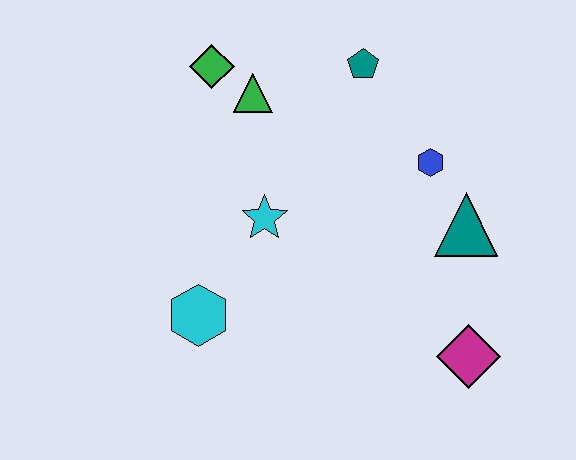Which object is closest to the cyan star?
The cyan hexagon is closest to the cyan star.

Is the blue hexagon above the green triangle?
No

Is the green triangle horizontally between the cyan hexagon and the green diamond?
No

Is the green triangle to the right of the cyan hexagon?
Yes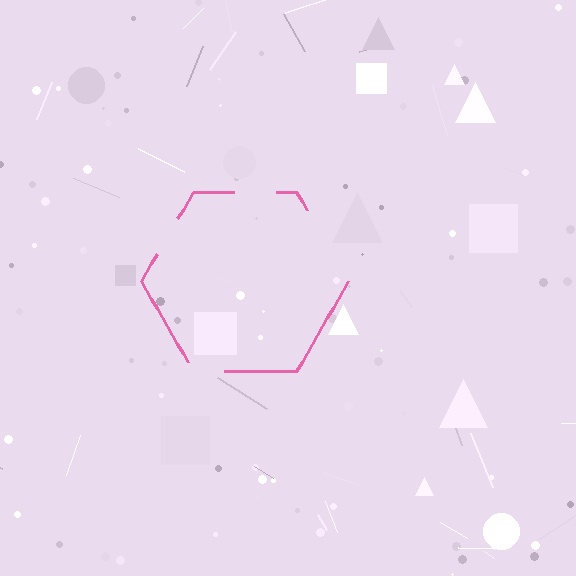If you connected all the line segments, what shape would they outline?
They would outline a hexagon.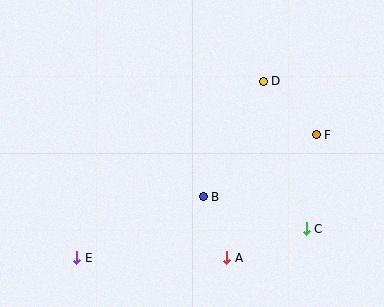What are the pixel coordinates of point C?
Point C is at (306, 229).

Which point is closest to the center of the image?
Point B at (203, 197) is closest to the center.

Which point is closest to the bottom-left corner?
Point E is closest to the bottom-left corner.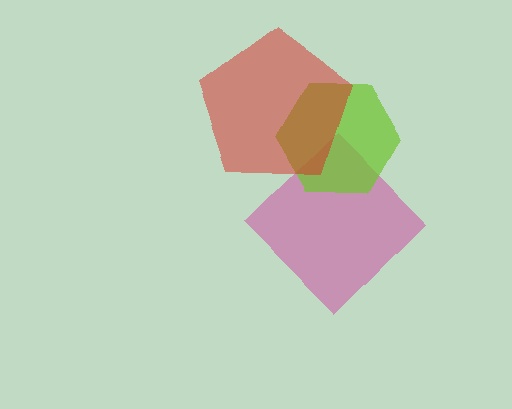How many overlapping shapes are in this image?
There are 3 overlapping shapes in the image.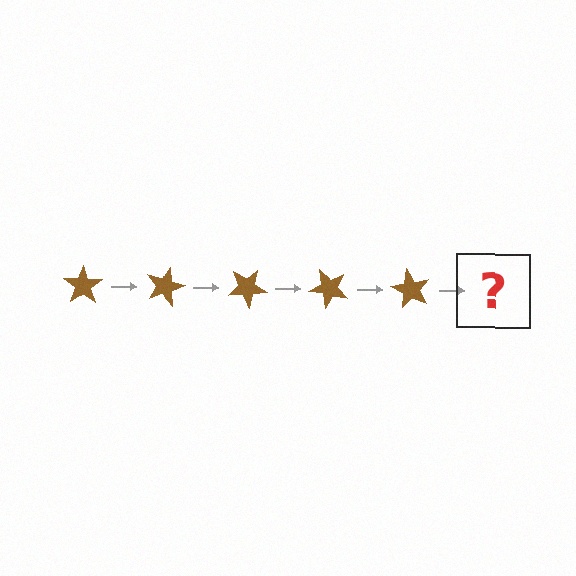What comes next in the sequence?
The next element should be a brown star rotated 75 degrees.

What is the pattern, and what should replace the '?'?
The pattern is that the star rotates 15 degrees each step. The '?' should be a brown star rotated 75 degrees.